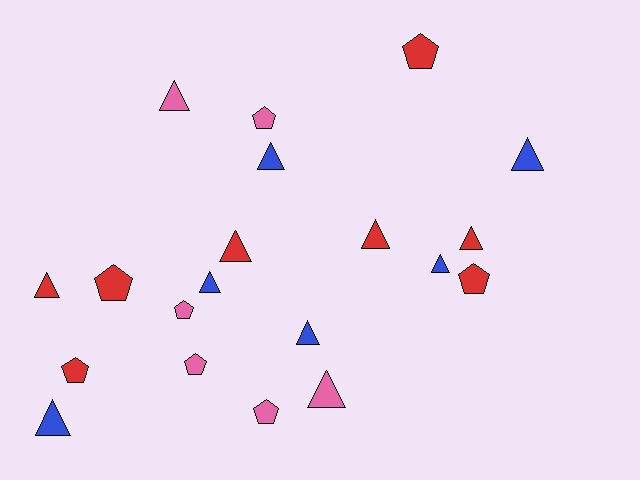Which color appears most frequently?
Red, with 8 objects.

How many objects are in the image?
There are 20 objects.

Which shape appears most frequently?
Triangle, with 12 objects.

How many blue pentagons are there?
There are no blue pentagons.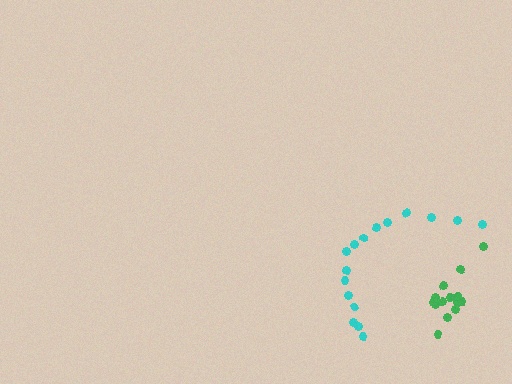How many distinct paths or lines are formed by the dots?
There are 2 distinct paths.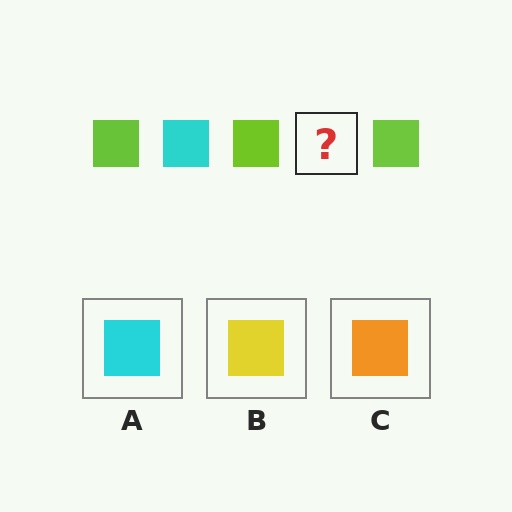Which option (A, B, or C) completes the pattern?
A.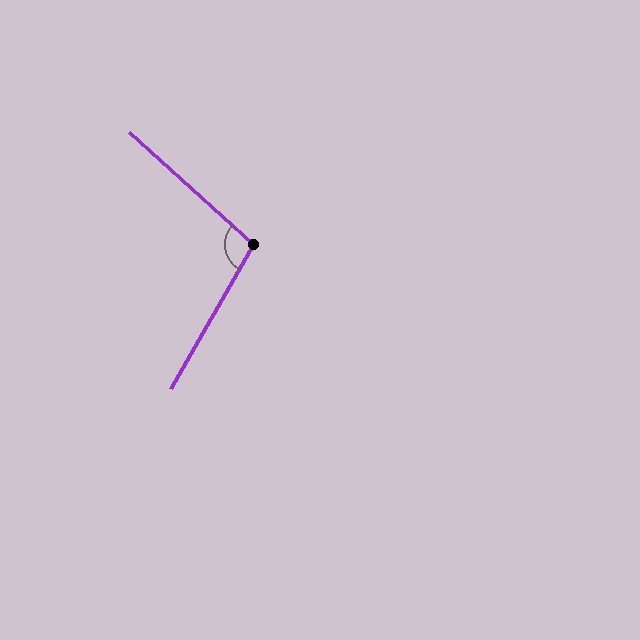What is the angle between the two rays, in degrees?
Approximately 102 degrees.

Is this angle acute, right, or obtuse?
It is obtuse.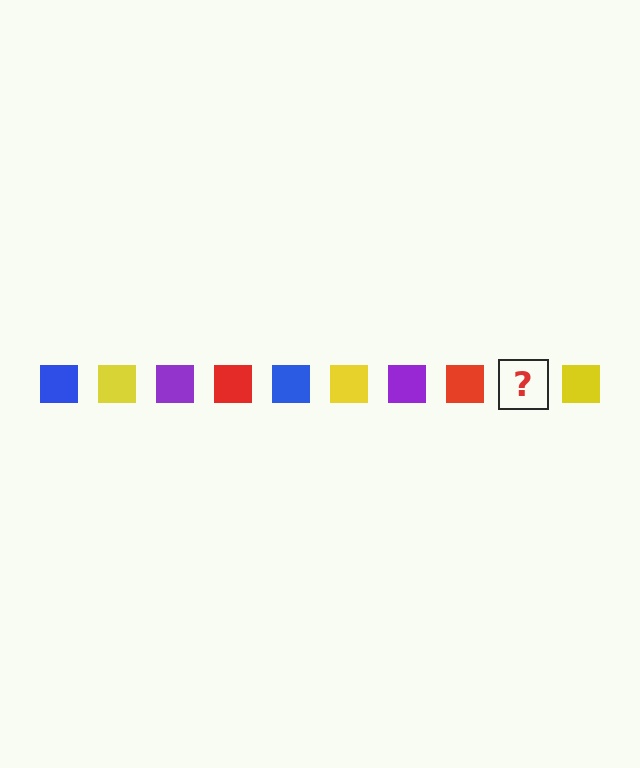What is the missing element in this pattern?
The missing element is a blue square.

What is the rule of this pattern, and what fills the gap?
The rule is that the pattern cycles through blue, yellow, purple, red squares. The gap should be filled with a blue square.